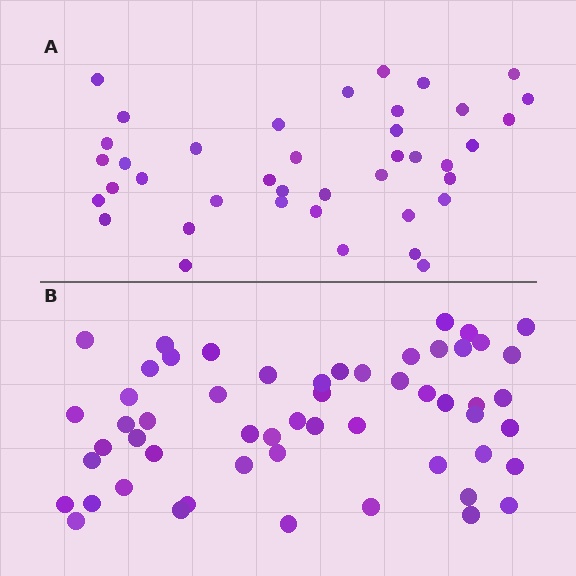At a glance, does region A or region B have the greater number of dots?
Region B (the bottom region) has more dots.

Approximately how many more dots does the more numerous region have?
Region B has approximately 15 more dots than region A.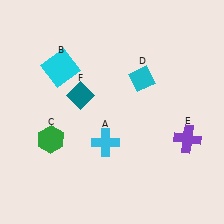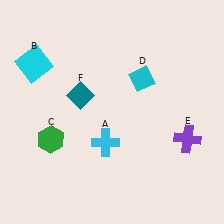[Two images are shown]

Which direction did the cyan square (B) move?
The cyan square (B) moved left.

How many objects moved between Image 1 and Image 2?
1 object moved between the two images.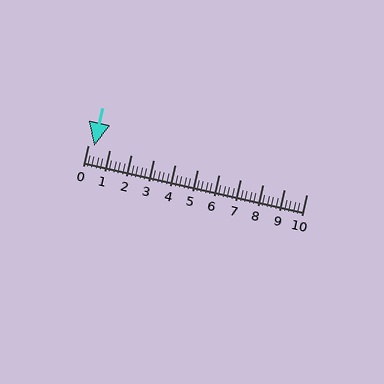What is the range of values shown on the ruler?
The ruler shows values from 0 to 10.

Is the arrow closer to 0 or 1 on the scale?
The arrow is closer to 0.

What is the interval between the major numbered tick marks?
The major tick marks are spaced 1 units apart.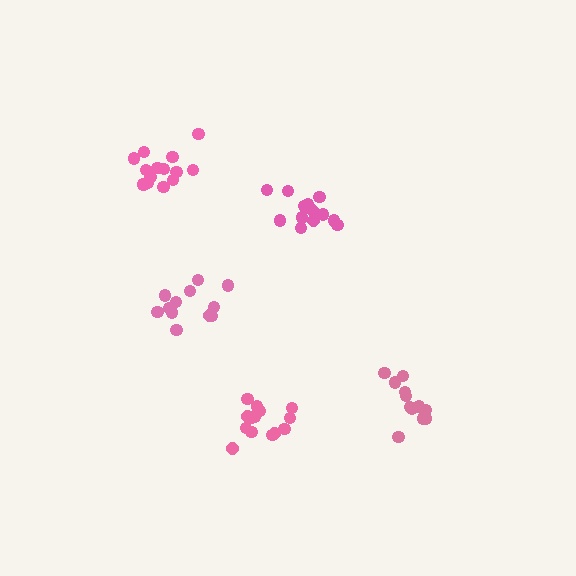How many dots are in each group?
Group 1: 12 dots, Group 2: 13 dots, Group 3: 13 dots, Group 4: 14 dots, Group 5: 15 dots (67 total).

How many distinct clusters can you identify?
There are 5 distinct clusters.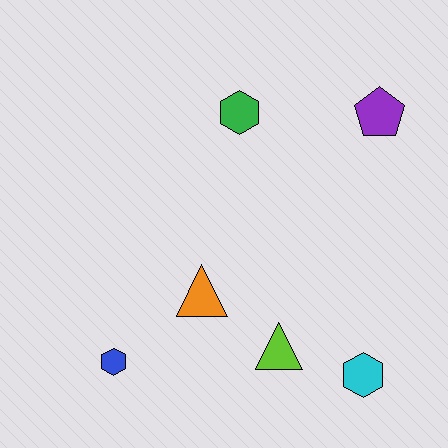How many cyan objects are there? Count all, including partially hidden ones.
There is 1 cyan object.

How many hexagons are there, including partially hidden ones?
There are 3 hexagons.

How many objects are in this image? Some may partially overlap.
There are 6 objects.